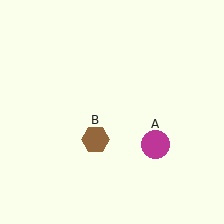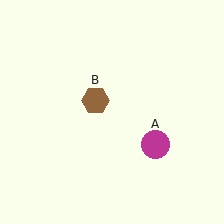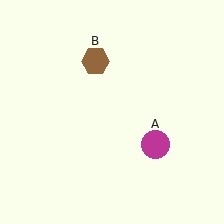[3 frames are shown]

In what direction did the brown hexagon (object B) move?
The brown hexagon (object B) moved up.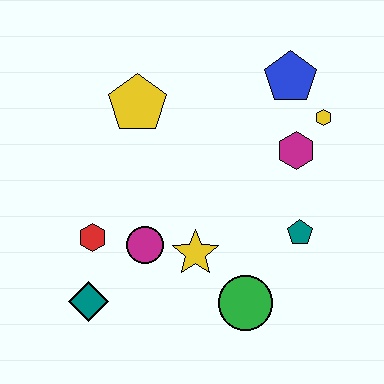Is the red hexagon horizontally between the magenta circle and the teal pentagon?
No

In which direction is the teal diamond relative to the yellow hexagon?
The teal diamond is to the left of the yellow hexagon.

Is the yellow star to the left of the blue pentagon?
Yes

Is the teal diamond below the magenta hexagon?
Yes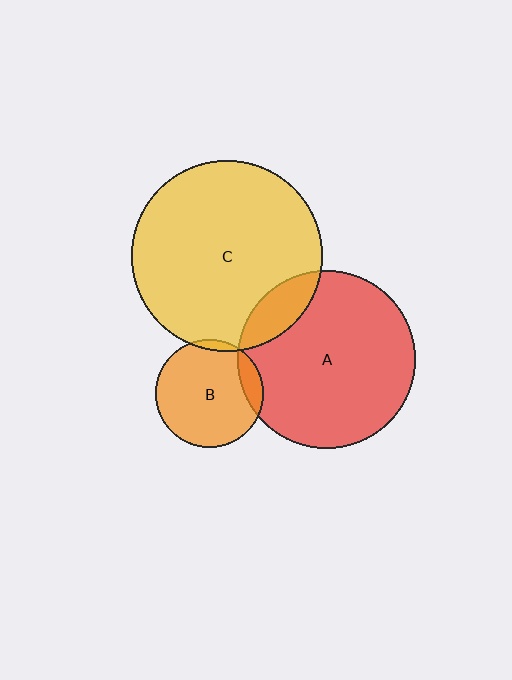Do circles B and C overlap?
Yes.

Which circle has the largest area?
Circle C (yellow).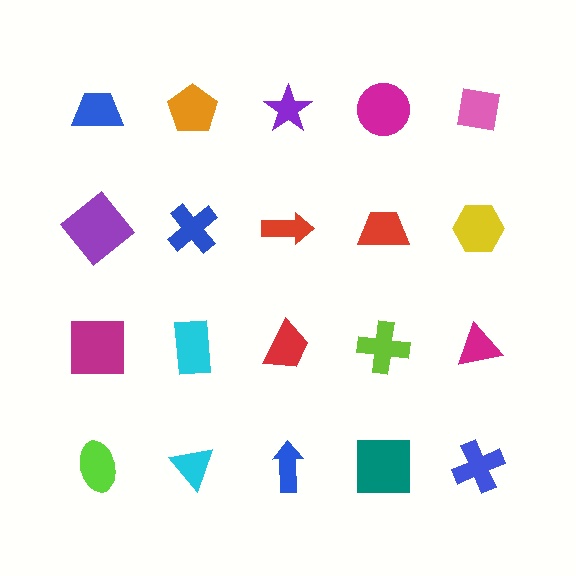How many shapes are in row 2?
5 shapes.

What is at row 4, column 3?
A blue arrow.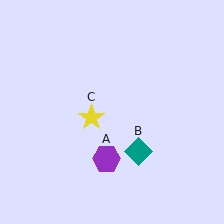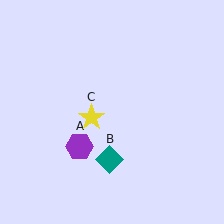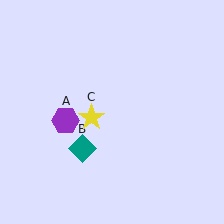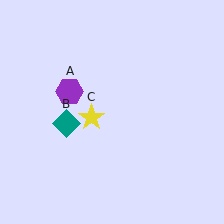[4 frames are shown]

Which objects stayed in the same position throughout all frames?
Yellow star (object C) remained stationary.